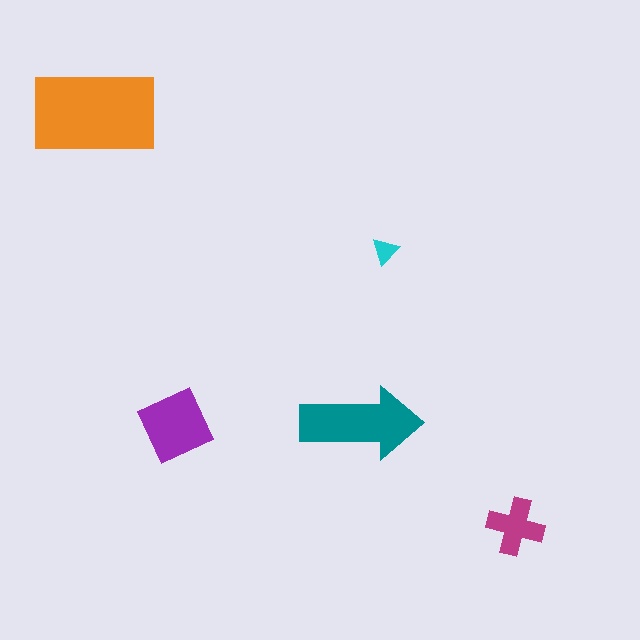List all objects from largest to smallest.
The orange rectangle, the teal arrow, the purple diamond, the magenta cross, the cyan triangle.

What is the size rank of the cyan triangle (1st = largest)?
5th.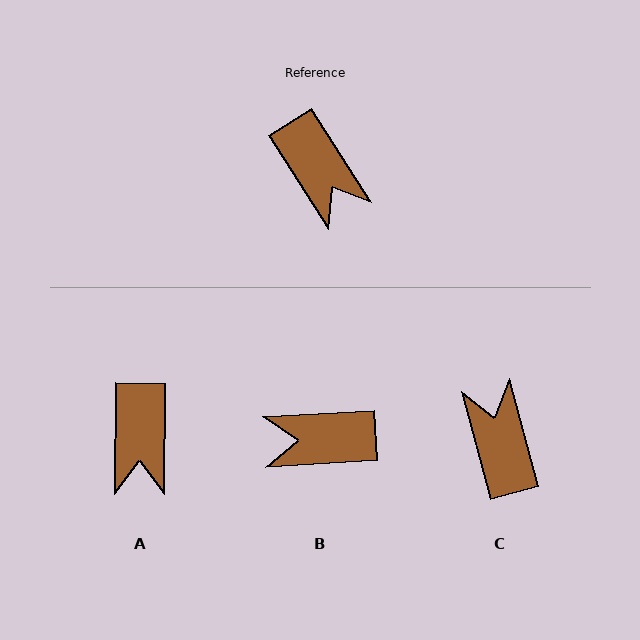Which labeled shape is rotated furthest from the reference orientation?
C, about 162 degrees away.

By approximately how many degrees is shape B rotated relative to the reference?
Approximately 119 degrees clockwise.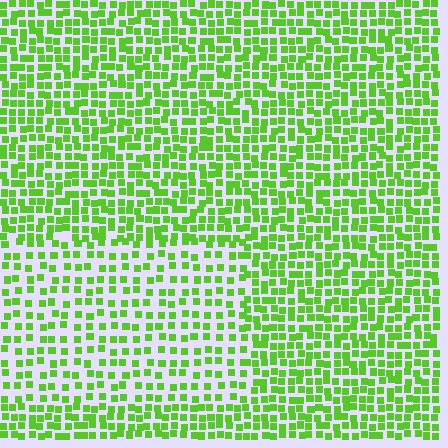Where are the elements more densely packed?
The elements are more densely packed outside the rectangle boundary.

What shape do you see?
I see a rectangle.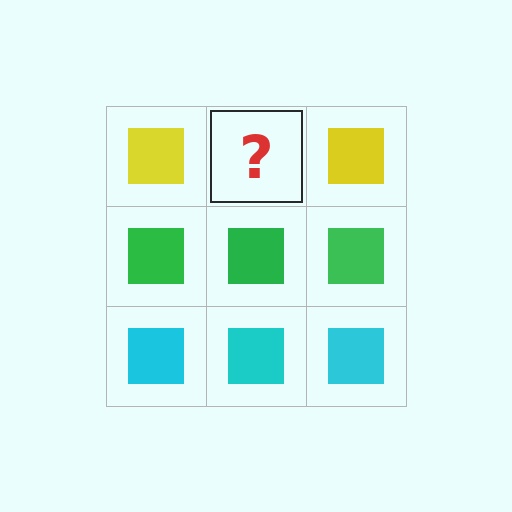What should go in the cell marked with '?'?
The missing cell should contain a yellow square.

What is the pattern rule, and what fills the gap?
The rule is that each row has a consistent color. The gap should be filled with a yellow square.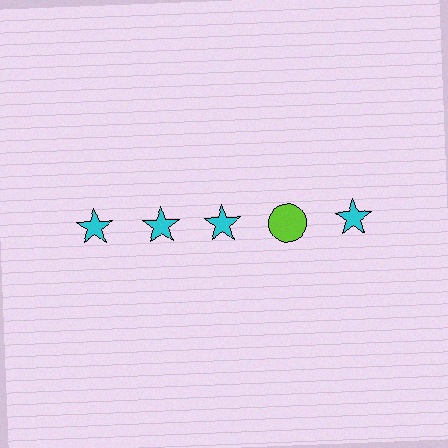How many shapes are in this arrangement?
There are 5 shapes arranged in a grid pattern.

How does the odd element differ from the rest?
It differs in both color (lime instead of cyan) and shape (circle instead of star).